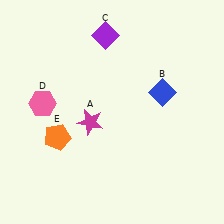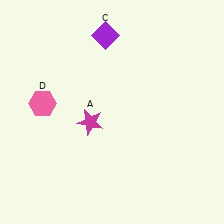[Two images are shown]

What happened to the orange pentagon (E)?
The orange pentagon (E) was removed in Image 2. It was in the bottom-left area of Image 1.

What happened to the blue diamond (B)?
The blue diamond (B) was removed in Image 2. It was in the top-right area of Image 1.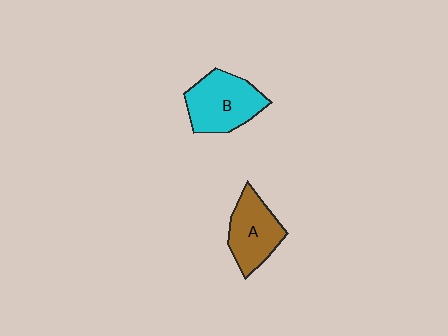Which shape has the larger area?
Shape B (cyan).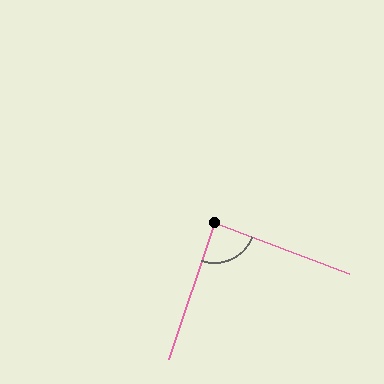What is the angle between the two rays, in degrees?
Approximately 88 degrees.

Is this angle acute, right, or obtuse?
It is approximately a right angle.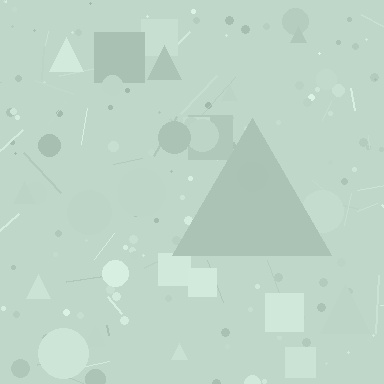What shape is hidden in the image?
A triangle is hidden in the image.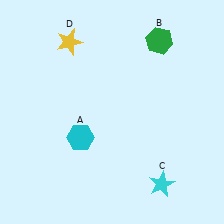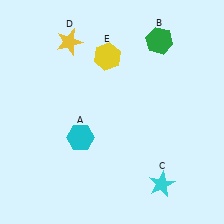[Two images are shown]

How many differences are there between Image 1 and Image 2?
There is 1 difference between the two images.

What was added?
A yellow hexagon (E) was added in Image 2.